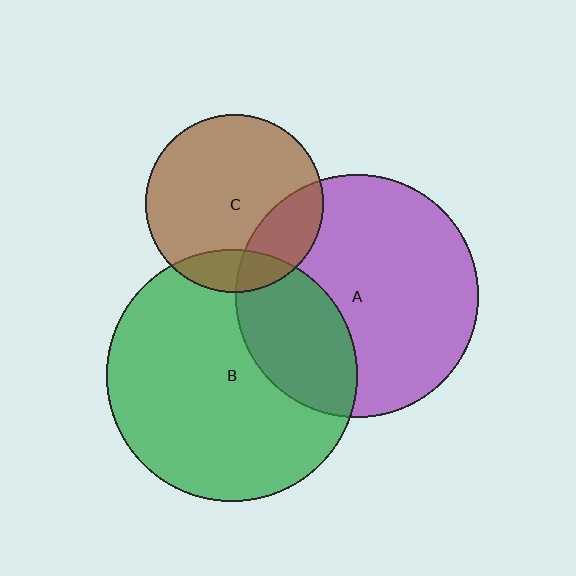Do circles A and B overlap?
Yes.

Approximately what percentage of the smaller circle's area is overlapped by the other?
Approximately 30%.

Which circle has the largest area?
Circle B (green).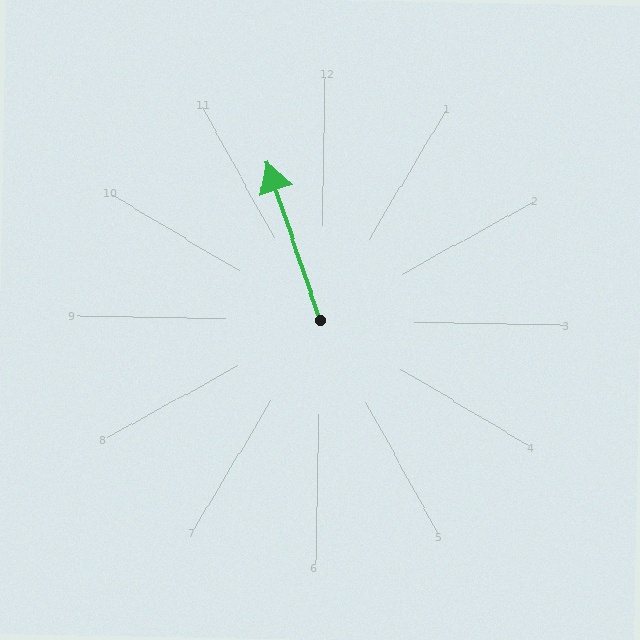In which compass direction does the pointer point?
North.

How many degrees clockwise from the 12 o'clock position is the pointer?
Approximately 340 degrees.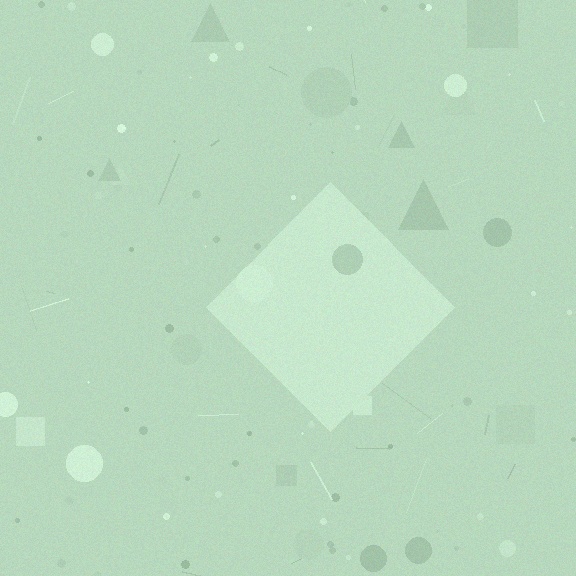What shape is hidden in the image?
A diamond is hidden in the image.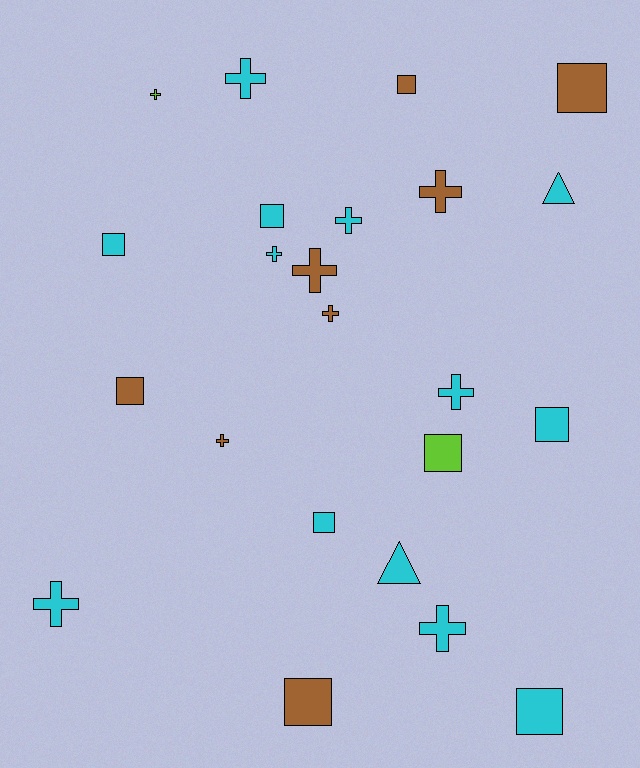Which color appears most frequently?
Cyan, with 13 objects.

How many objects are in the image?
There are 23 objects.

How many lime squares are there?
There is 1 lime square.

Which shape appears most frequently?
Cross, with 11 objects.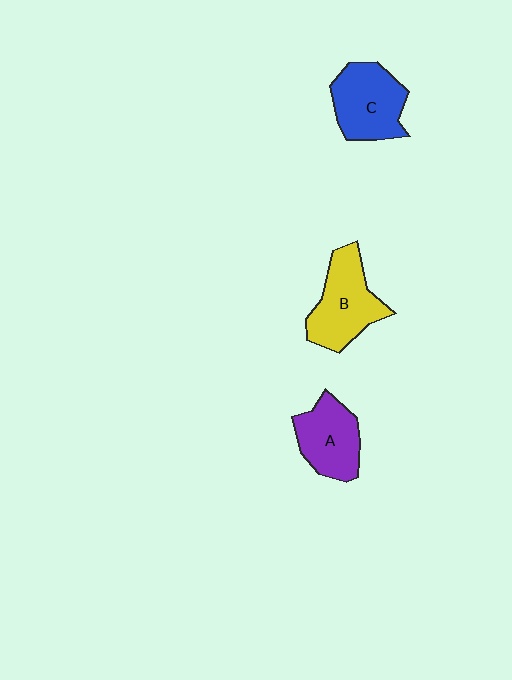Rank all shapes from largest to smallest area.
From largest to smallest: B (yellow), C (blue), A (purple).